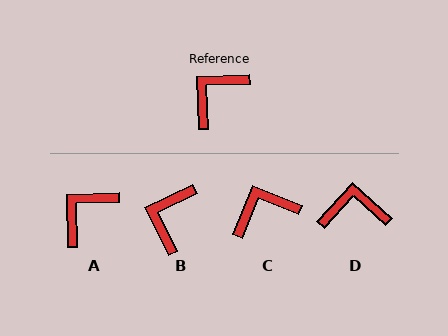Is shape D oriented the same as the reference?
No, it is off by about 44 degrees.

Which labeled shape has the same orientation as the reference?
A.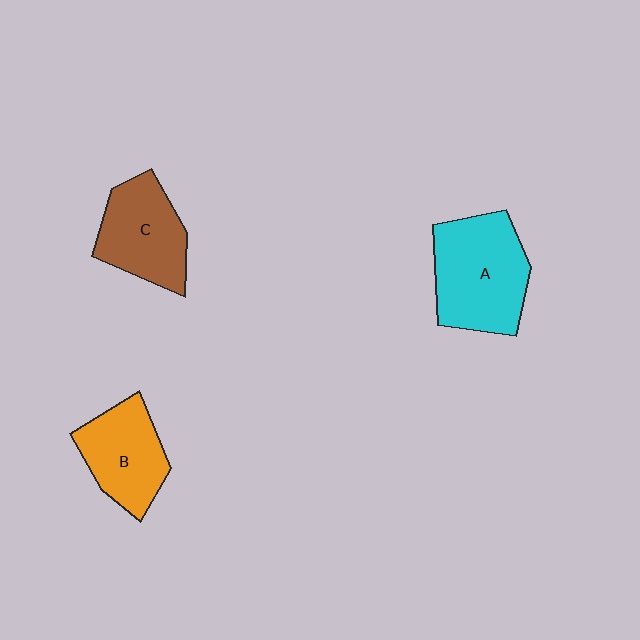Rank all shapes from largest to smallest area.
From largest to smallest: A (cyan), C (brown), B (orange).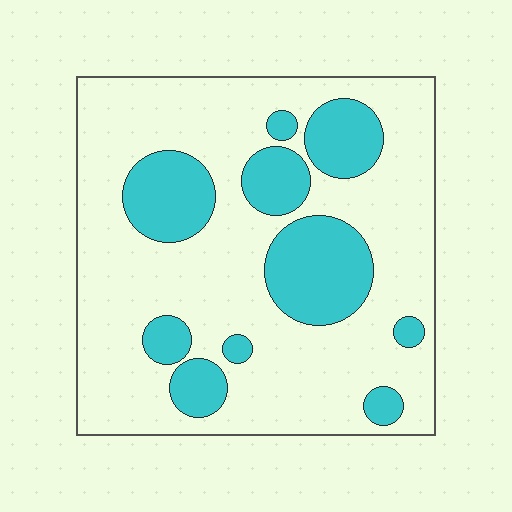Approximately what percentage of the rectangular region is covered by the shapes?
Approximately 25%.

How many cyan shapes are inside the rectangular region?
10.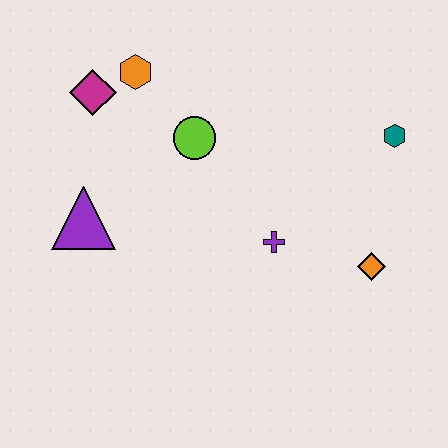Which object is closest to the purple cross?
The orange diamond is closest to the purple cross.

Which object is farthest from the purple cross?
The magenta diamond is farthest from the purple cross.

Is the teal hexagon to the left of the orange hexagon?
No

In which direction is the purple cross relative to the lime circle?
The purple cross is below the lime circle.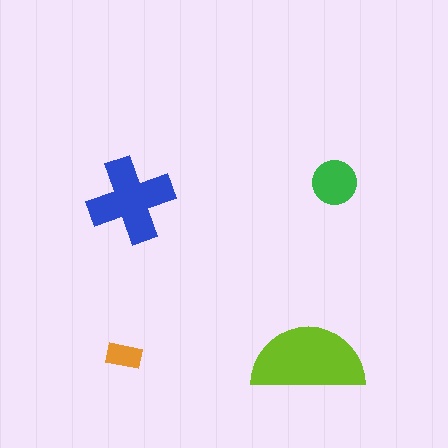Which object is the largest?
The lime semicircle.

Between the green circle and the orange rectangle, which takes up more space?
The green circle.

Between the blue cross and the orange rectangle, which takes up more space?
The blue cross.